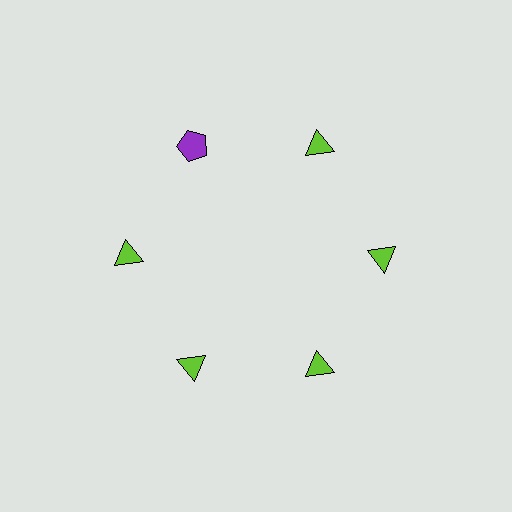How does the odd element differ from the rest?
It differs in both color (purple instead of lime) and shape (pentagon instead of triangle).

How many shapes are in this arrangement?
There are 6 shapes arranged in a ring pattern.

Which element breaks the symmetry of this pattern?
The purple pentagon at roughly the 11 o'clock position breaks the symmetry. All other shapes are lime triangles.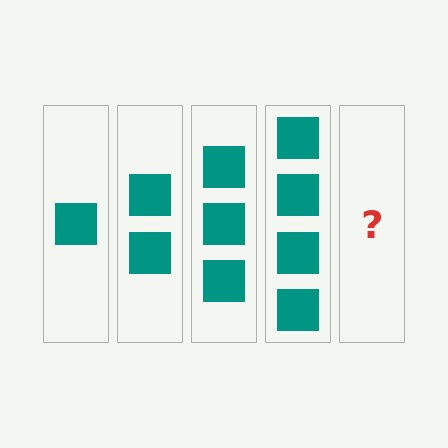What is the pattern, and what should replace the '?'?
The pattern is that each step adds one more square. The '?' should be 5 squares.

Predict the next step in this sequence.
The next step is 5 squares.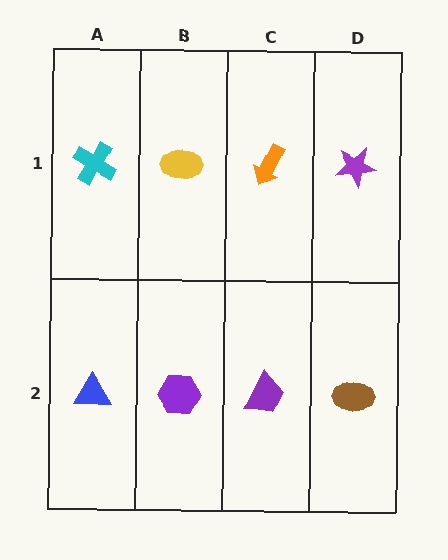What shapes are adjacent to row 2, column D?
A purple star (row 1, column D), a purple trapezoid (row 2, column C).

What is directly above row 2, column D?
A purple star.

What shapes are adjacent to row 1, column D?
A brown ellipse (row 2, column D), an orange arrow (row 1, column C).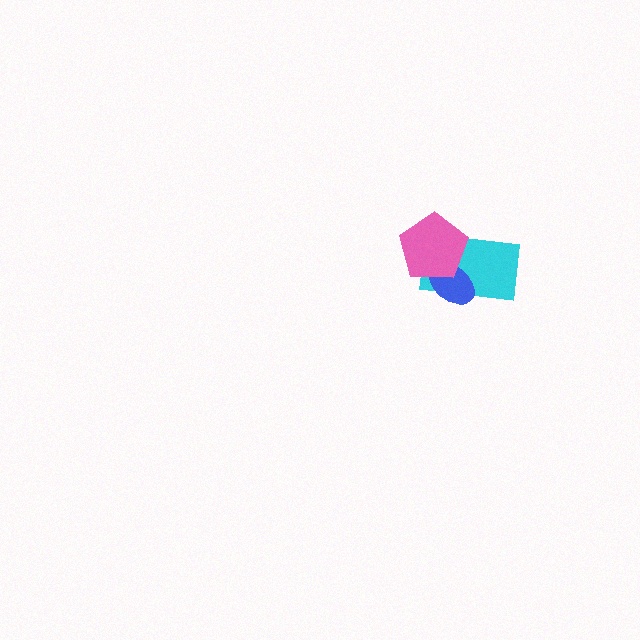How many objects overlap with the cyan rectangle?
2 objects overlap with the cyan rectangle.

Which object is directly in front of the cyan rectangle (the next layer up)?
The blue ellipse is directly in front of the cyan rectangle.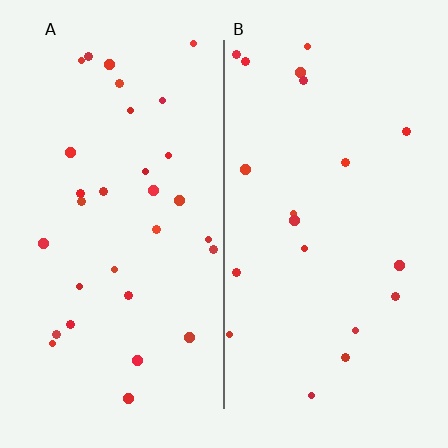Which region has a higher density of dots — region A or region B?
A (the left).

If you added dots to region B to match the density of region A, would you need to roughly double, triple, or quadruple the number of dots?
Approximately double.